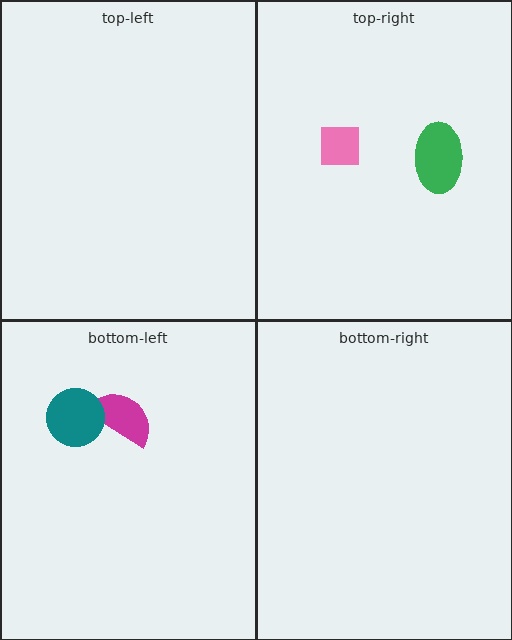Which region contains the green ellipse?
The top-right region.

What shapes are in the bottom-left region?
The magenta semicircle, the teal circle.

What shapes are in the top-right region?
The green ellipse, the pink square.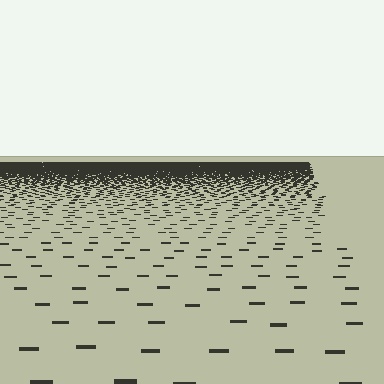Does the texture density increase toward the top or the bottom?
Density increases toward the top.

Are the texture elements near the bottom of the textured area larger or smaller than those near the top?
Larger. Near the bottom, elements are closer to the viewer and appear at a bigger on-screen size.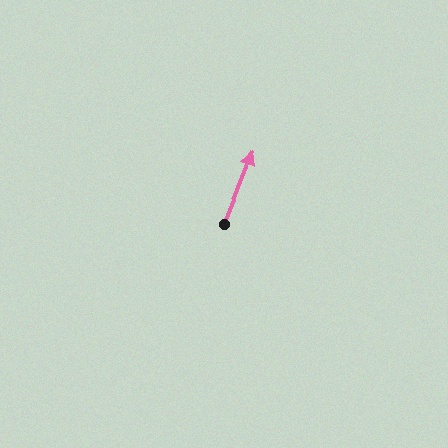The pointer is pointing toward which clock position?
Roughly 1 o'clock.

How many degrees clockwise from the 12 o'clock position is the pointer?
Approximately 22 degrees.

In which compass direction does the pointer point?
North.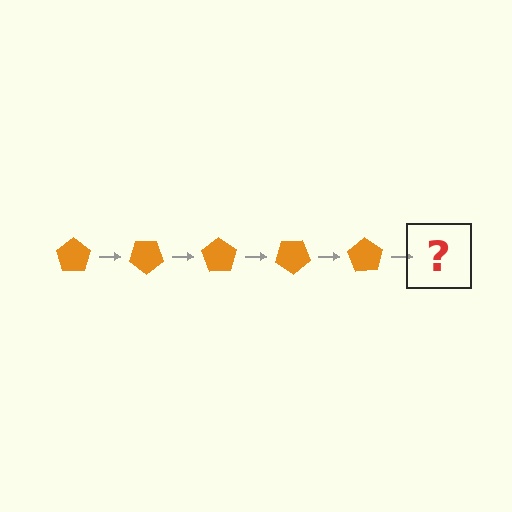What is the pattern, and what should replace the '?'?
The pattern is that the pentagon rotates 35 degrees each step. The '?' should be an orange pentagon rotated 175 degrees.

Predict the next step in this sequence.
The next step is an orange pentagon rotated 175 degrees.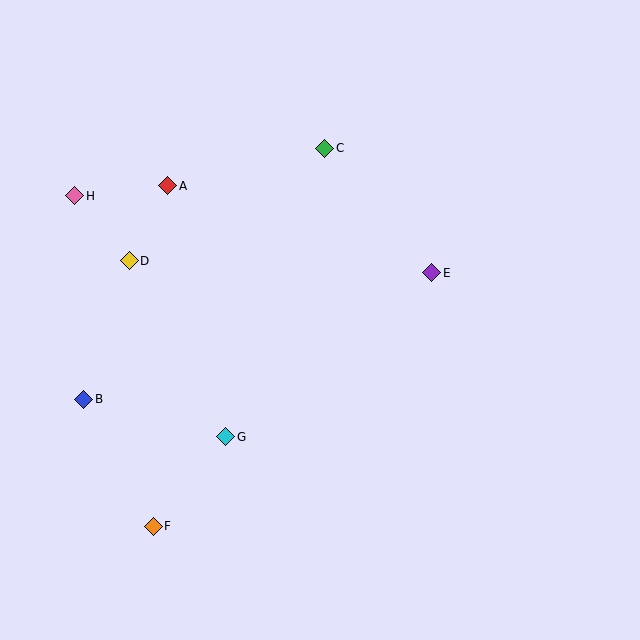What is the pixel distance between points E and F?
The distance between E and F is 377 pixels.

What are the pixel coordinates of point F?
Point F is at (153, 526).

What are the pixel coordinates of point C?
Point C is at (325, 148).